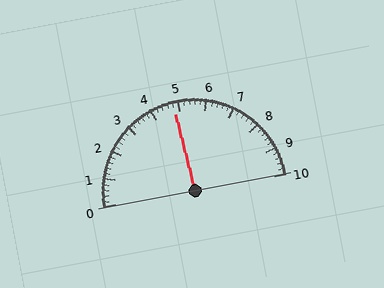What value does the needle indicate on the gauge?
The needle indicates approximately 4.8.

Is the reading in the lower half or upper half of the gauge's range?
The reading is in the lower half of the range (0 to 10).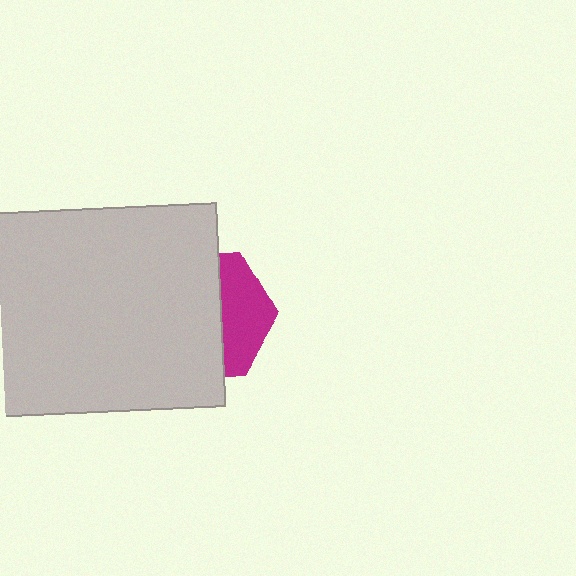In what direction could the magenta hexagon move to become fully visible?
The magenta hexagon could move right. That would shift it out from behind the light gray rectangle entirely.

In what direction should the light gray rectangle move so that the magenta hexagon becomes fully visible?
The light gray rectangle should move left. That is the shortest direction to clear the overlap and leave the magenta hexagon fully visible.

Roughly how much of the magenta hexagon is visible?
A small part of it is visible (roughly 36%).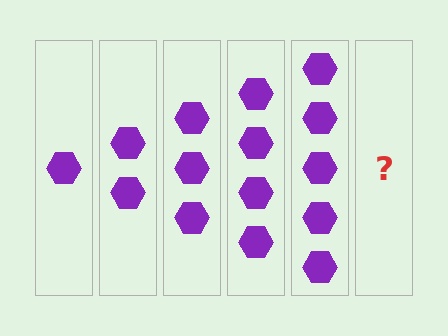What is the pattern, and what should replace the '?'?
The pattern is that each step adds one more hexagon. The '?' should be 6 hexagons.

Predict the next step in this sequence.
The next step is 6 hexagons.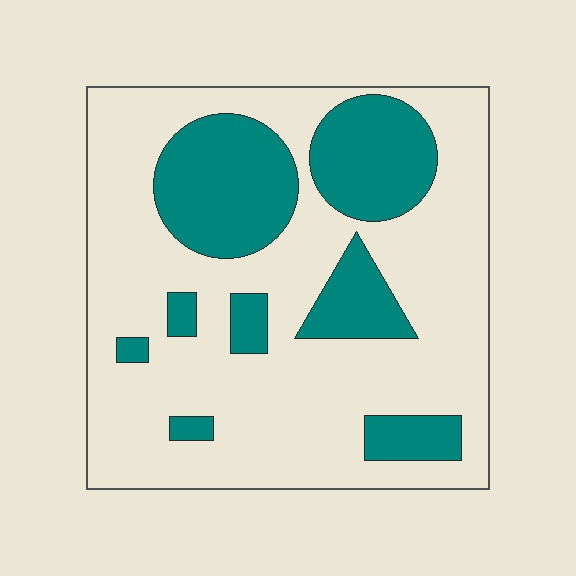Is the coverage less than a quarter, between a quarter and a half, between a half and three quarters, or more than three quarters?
Between a quarter and a half.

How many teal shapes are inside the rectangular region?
8.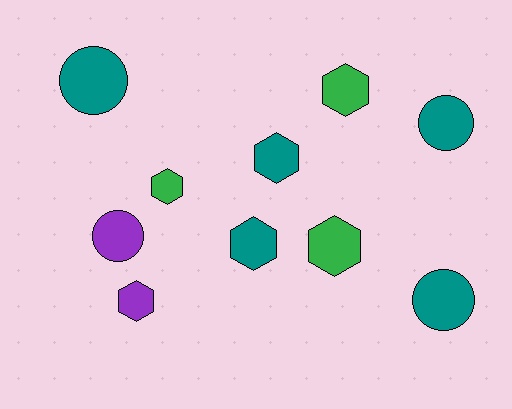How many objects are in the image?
There are 10 objects.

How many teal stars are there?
There are no teal stars.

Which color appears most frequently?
Teal, with 5 objects.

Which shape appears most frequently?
Hexagon, with 6 objects.